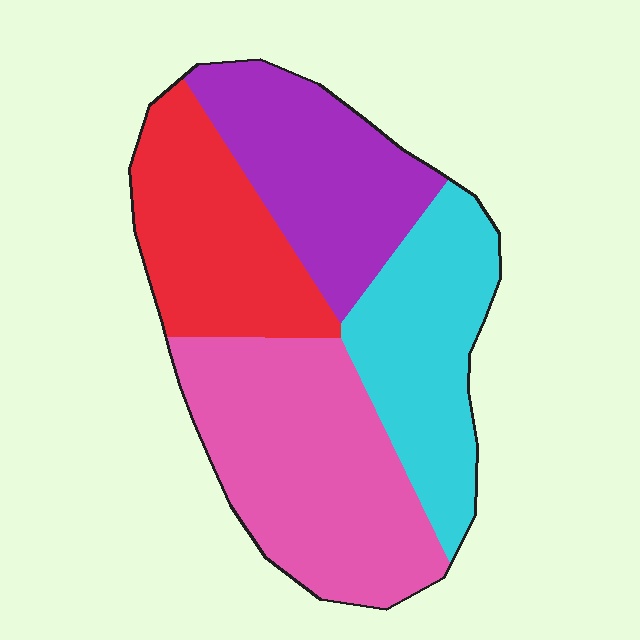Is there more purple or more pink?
Pink.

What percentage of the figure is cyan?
Cyan takes up about one quarter (1/4) of the figure.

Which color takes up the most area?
Pink, at roughly 35%.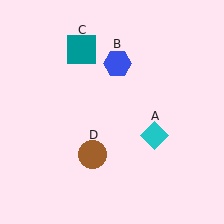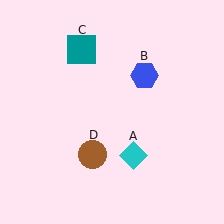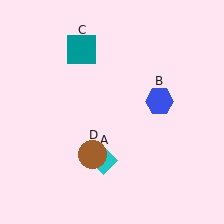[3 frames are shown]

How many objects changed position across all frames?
2 objects changed position: cyan diamond (object A), blue hexagon (object B).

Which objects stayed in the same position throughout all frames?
Teal square (object C) and brown circle (object D) remained stationary.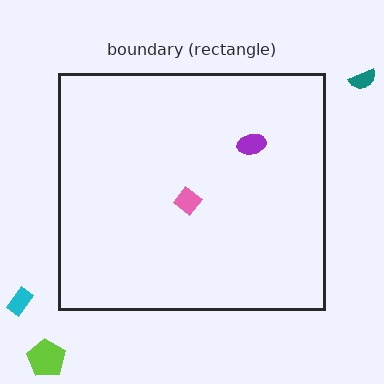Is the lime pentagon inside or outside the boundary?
Outside.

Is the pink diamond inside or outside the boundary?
Inside.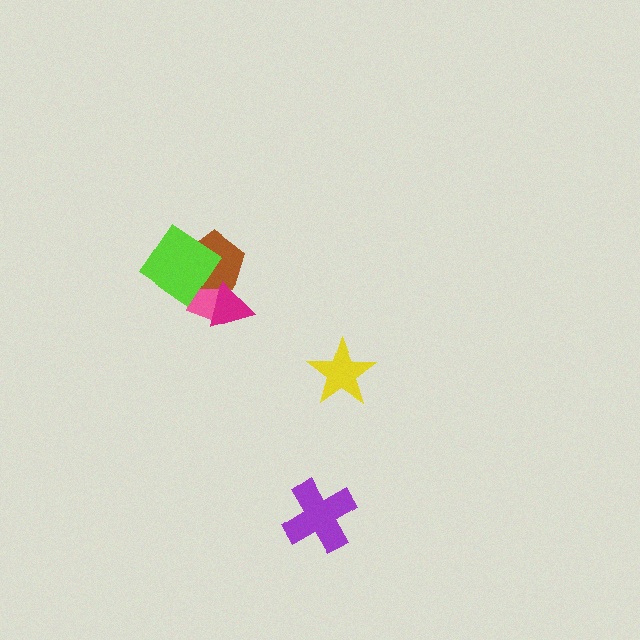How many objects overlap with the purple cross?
0 objects overlap with the purple cross.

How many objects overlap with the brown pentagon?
3 objects overlap with the brown pentagon.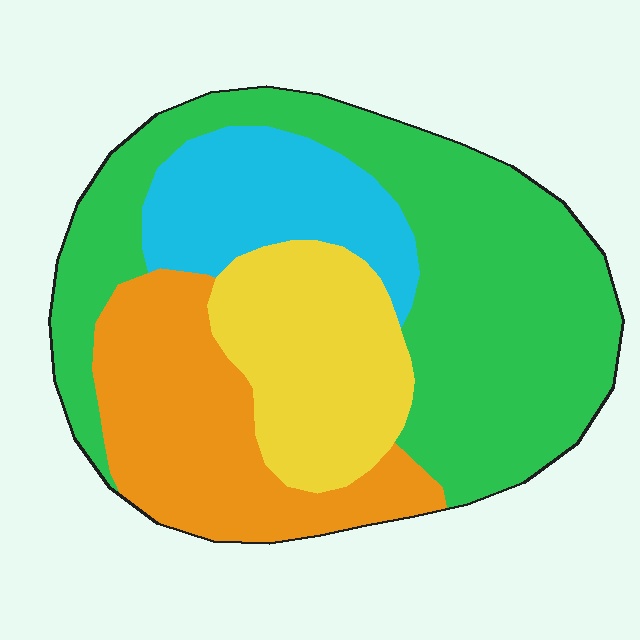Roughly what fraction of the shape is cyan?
Cyan covers roughly 15% of the shape.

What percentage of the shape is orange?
Orange covers about 20% of the shape.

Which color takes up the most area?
Green, at roughly 45%.